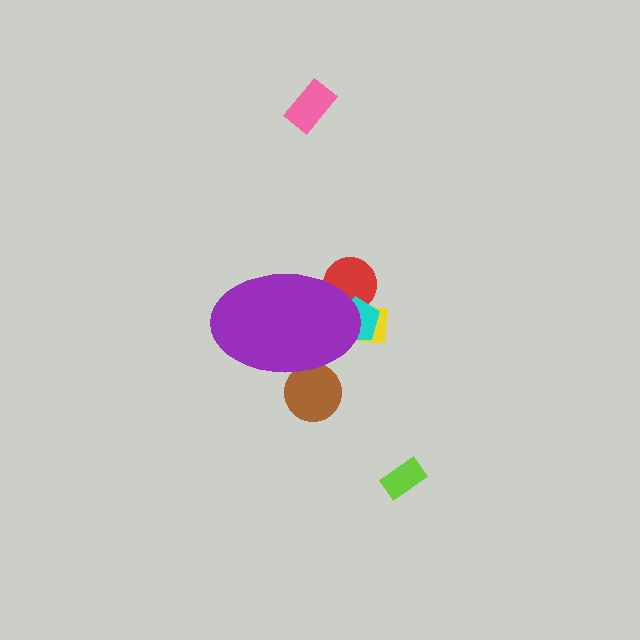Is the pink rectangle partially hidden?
No, the pink rectangle is fully visible.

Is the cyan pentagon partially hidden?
Yes, the cyan pentagon is partially hidden behind the purple ellipse.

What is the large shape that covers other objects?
A purple ellipse.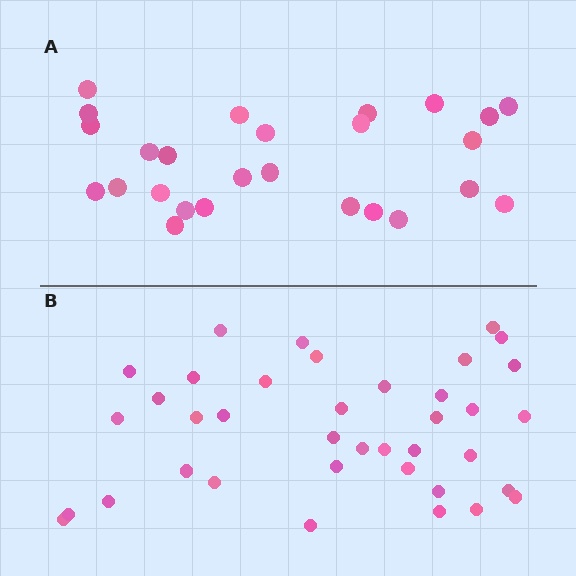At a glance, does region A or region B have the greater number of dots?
Region B (the bottom region) has more dots.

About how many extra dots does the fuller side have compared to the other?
Region B has roughly 12 or so more dots than region A.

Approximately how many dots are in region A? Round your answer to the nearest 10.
About 30 dots. (The exact count is 26, which rounds to 30.)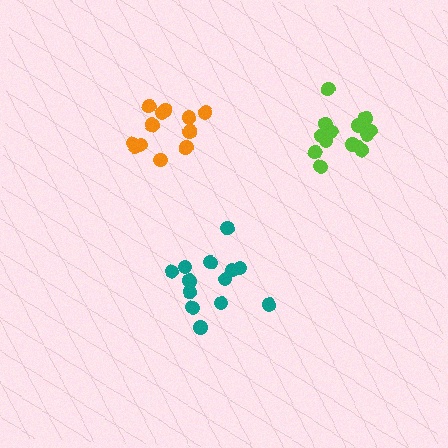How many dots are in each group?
Group 1: 14 dots, Group 2: 13 dots, Group 3: 12 dots (39 total).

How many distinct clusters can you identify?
There are 3 distinct clusters.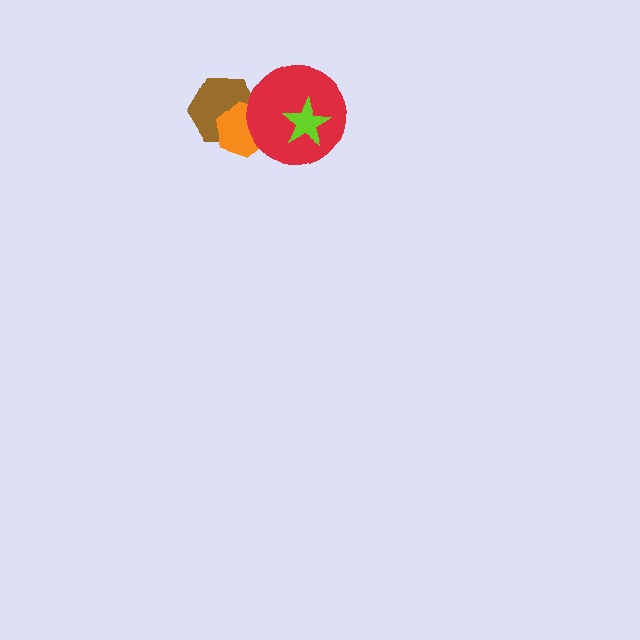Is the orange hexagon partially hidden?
Yes, it is partially covered by another shape.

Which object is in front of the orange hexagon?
The red circle is in front of the orange hexagon.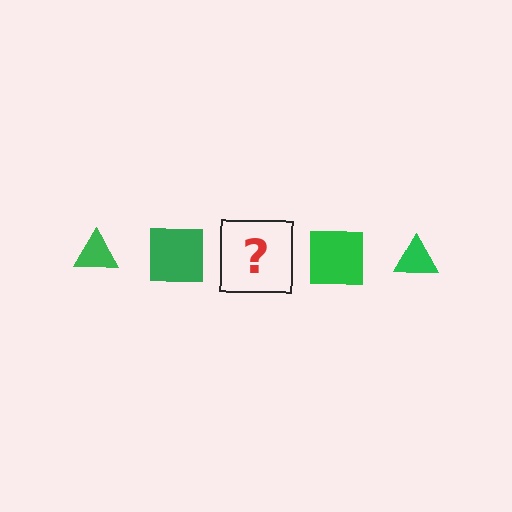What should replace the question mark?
The question mark should be replaced with a green triangle.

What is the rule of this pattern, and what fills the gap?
The rule is that the pattern cycles through triangle, square shapes in green. The gap should be filled with a green triangle.